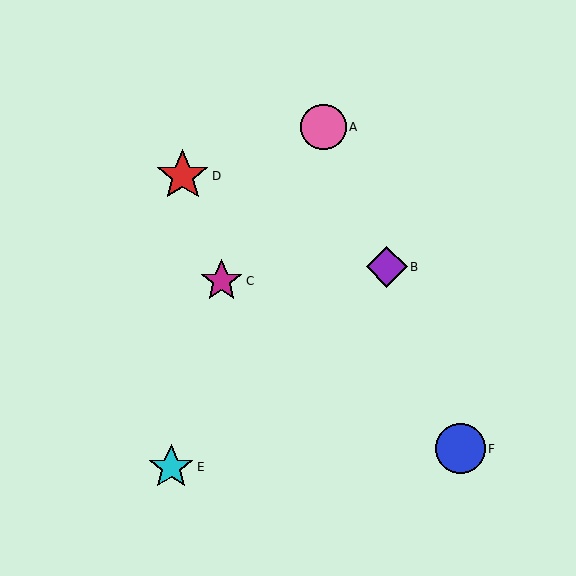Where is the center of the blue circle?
The center of the blue circle is at (460, 449).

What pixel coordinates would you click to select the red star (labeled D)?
Click at (183, 176) to select the red star D.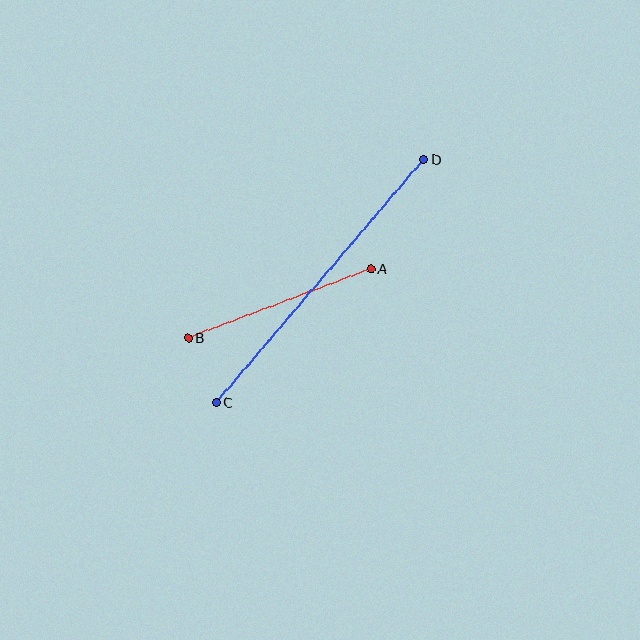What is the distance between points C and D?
The distance is approximately 320 pixels.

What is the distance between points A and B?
The distance is approximately 195 pixels.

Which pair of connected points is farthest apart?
Points C and D are farthest apart.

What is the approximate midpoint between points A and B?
The midpoint is at approximately (279, 303) pixels.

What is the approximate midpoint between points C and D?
The midpoint is at approximately (320, 281) pixels.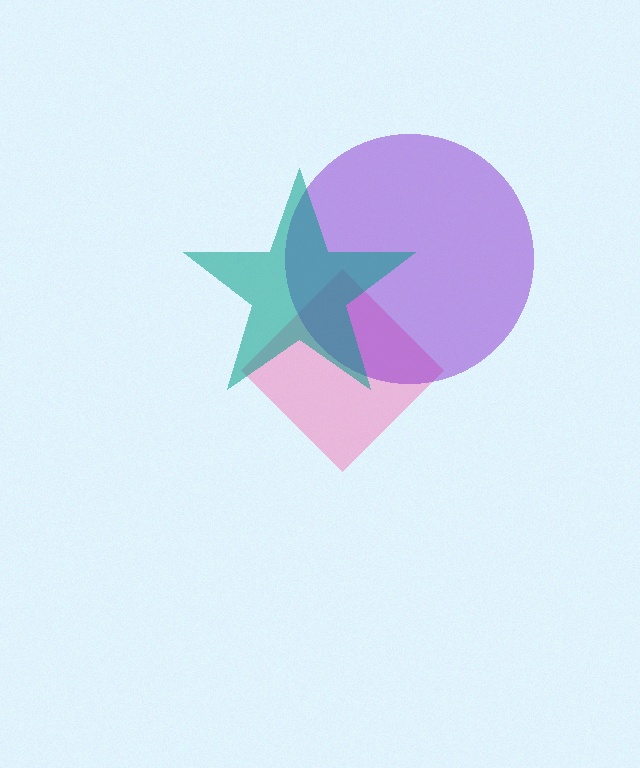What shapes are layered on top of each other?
The layered shapes are: a pink diamond, a purple circle, a teal star.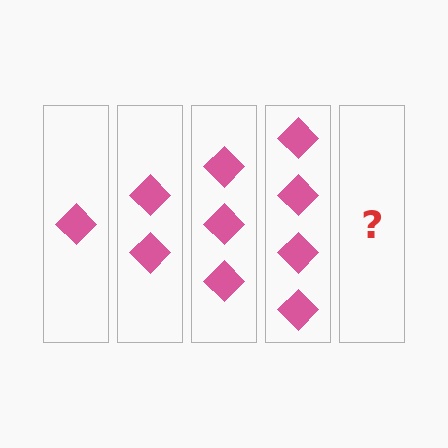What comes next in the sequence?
The next element should be 5 diamonds.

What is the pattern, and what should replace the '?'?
The pattern is that each step adds one more diamond. The '?' should be 5 diamonds.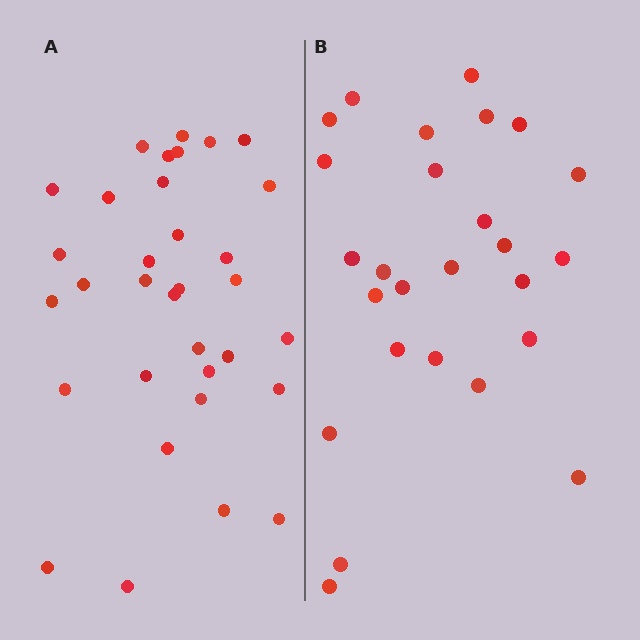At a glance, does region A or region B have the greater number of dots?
Region A (the left region) has more dots.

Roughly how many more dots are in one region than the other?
Region A has roughly 8 or so more dots than region B.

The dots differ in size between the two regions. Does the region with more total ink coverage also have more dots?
No. Region B has more total ink coverage because its dots are larger, but region A actually contains more individual dots. Total area can be misleading — the number of items is what matters here.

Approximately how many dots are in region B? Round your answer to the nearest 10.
About 30 dots. (The exact count is 26, which rounds to 30.)